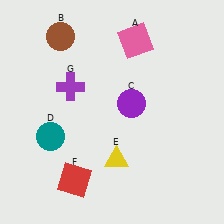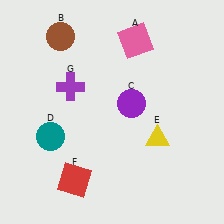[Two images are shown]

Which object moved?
The yellow triangle (E) moved right.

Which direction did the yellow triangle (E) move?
The yellow triangle (E) moved right.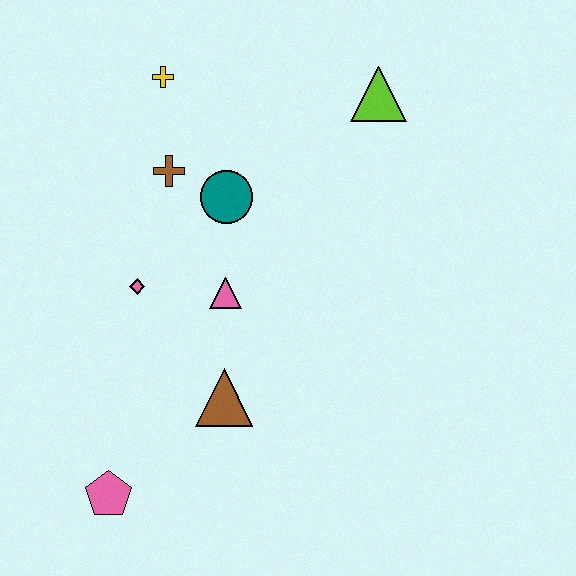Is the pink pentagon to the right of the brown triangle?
No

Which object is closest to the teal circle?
The brown cross is closest to the teal circle.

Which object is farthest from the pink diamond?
The lime triangle is farthest from the pink diamond.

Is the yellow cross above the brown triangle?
Yes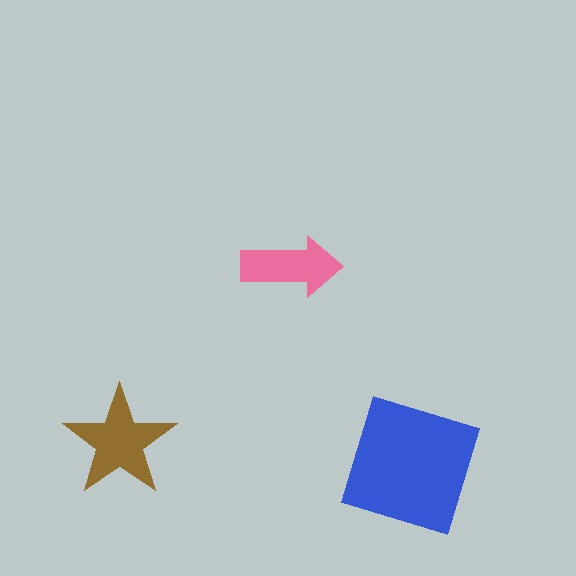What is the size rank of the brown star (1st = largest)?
2nd.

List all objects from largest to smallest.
The blue square, the brown star, the pink arrow.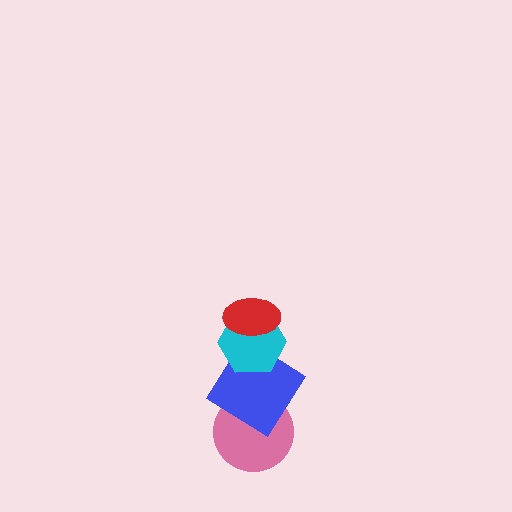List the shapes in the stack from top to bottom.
From top to bottom: the red ellipse, the cyan hexagon, the blue diamond, the pink circle.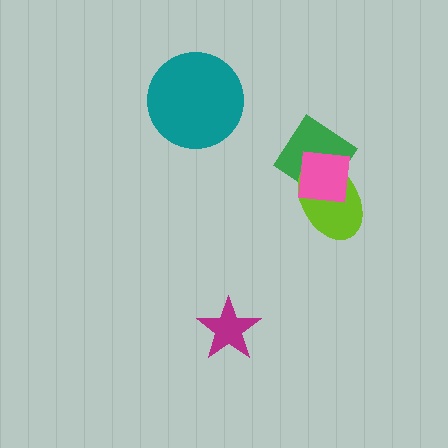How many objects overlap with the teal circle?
0 objects overlap with the teal circle.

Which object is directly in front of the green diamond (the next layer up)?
The lime ellipse is directly in front of the green diamond.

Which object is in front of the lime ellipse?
The pink square is in front of the lime ellipse.